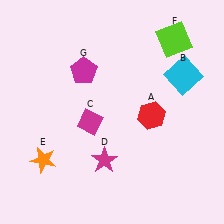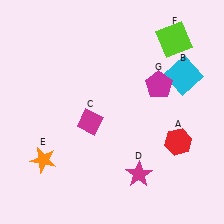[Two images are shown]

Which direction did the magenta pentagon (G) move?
The magenta pentagon (G) moved right.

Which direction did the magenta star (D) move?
The magenta star (D) moved right.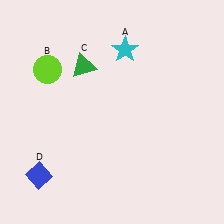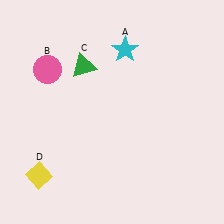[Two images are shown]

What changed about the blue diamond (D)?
In Image 1, D is blue. In Image 2, it changed to yellow.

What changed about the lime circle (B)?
In Image 1, B is lime. In Image 2, it changed to pink.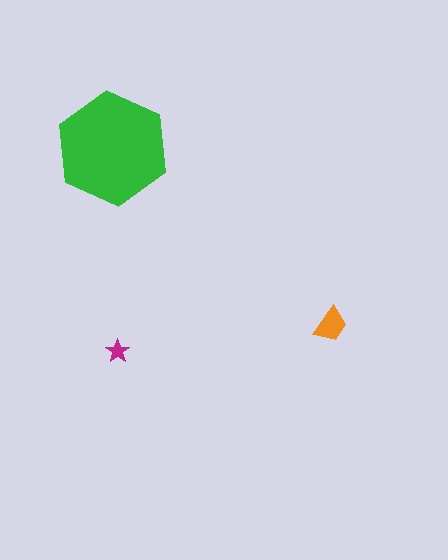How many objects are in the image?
There are 3 objects in the image.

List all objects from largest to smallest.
The green hexagon, the orange trapezoid, the magenta star.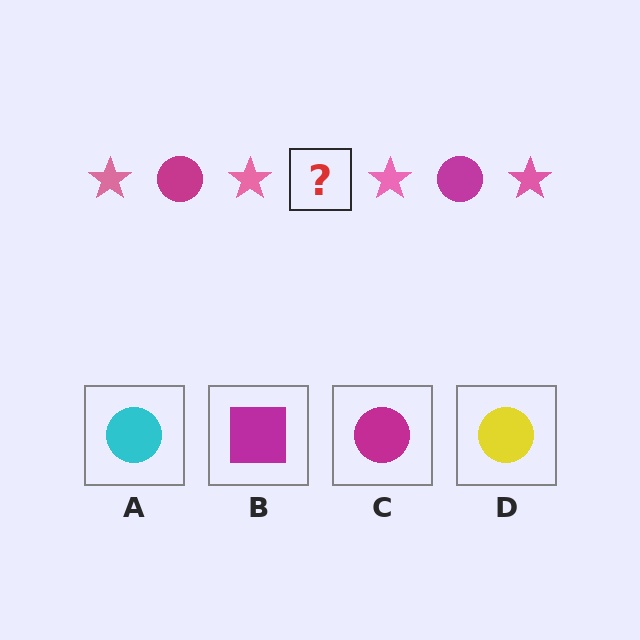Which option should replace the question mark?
Option C.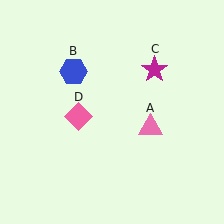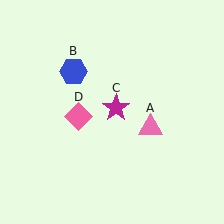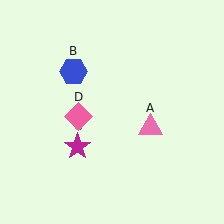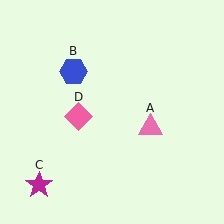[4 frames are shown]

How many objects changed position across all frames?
1 object changed position: magenta star (object C).